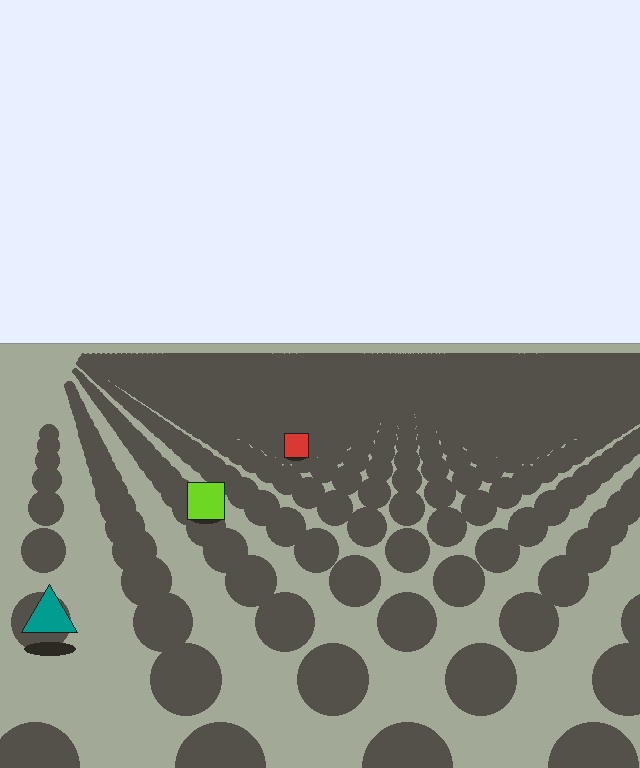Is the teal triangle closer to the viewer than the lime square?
Yes. The teal triangle is closer — you can tell from the texture gradient: the ground texture is coarser near it.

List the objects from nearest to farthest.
From nearest to farthest: the teal triangle, the lime square, the red square.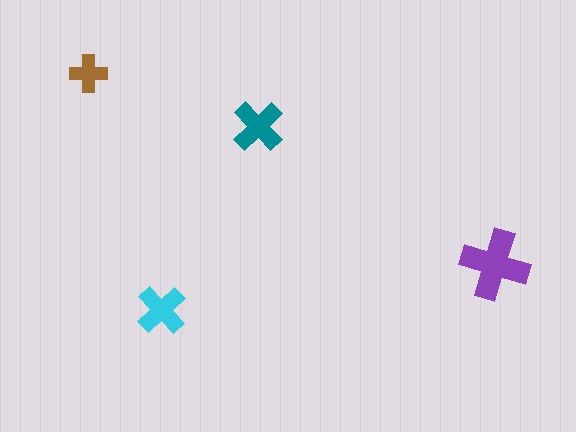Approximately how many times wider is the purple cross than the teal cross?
About 1.5 times wider.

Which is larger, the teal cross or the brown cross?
The teal one.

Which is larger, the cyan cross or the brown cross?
The cyan one.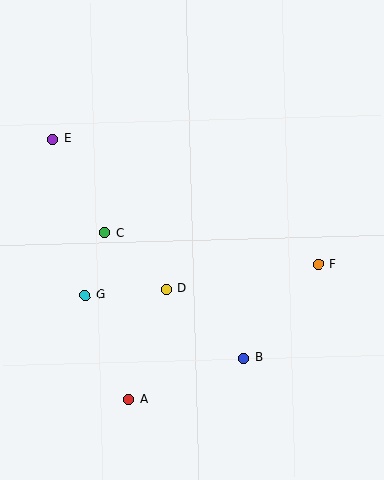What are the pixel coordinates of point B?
Point B is at (244, 358).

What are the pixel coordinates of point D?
Point D is at (166, 289).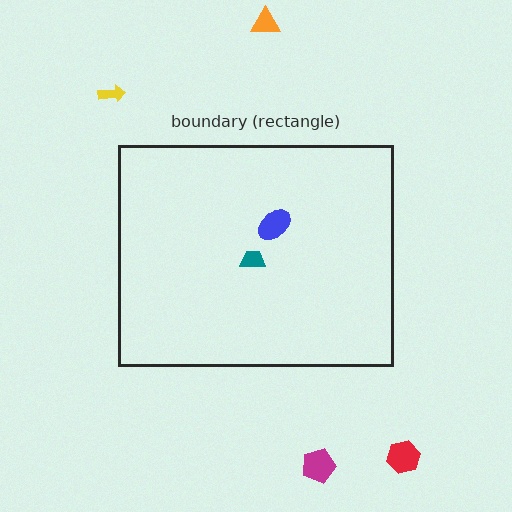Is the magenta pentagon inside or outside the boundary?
Outside.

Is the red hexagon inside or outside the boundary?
Outside.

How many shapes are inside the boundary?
2 inside, 4 outside.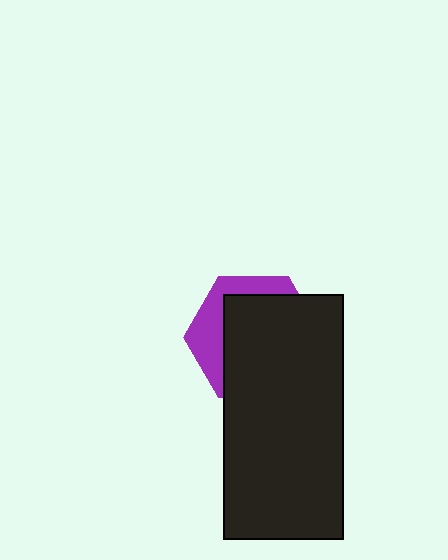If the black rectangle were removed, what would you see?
You would see the complete purple hexagon.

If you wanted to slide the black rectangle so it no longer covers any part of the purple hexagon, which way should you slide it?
Slide it toward the lower-right — that is the most direct way to separate the two shapes.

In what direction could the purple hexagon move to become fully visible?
The purple hexagon could move toward the upper-left. That would shift it out from behind the black rectangle entirely.